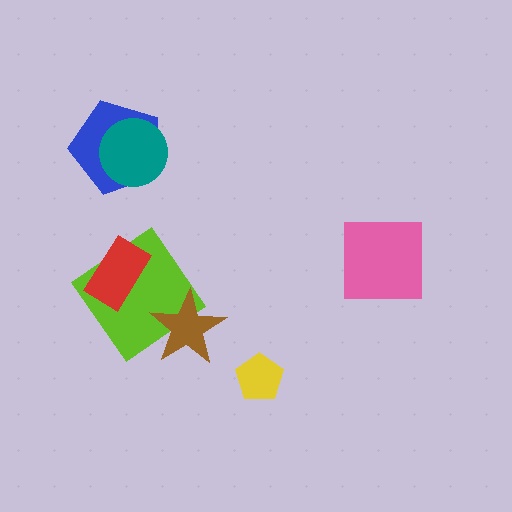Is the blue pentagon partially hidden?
Yes, it is partially covered by another shape.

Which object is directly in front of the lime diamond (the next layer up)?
The red rectangle is directly in front of the lime diamond.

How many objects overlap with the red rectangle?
1 object overlaps with the red rectangle.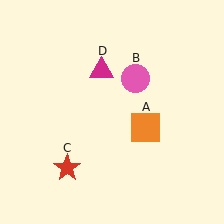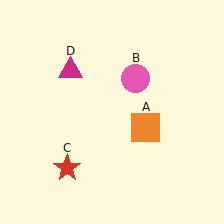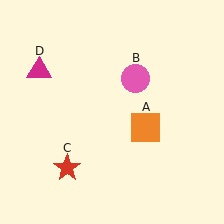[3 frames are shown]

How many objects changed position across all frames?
1 object changed position: magenta triangle (object D).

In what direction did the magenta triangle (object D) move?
The magenta triangle (object D) moved left.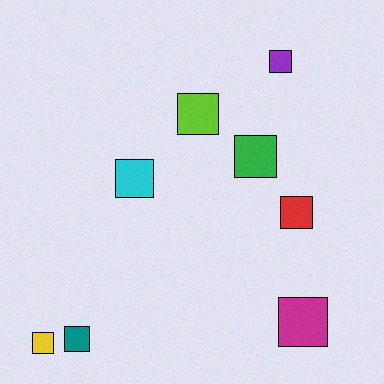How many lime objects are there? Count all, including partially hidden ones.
There is 1 lime object.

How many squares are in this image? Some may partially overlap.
There are 8 squares.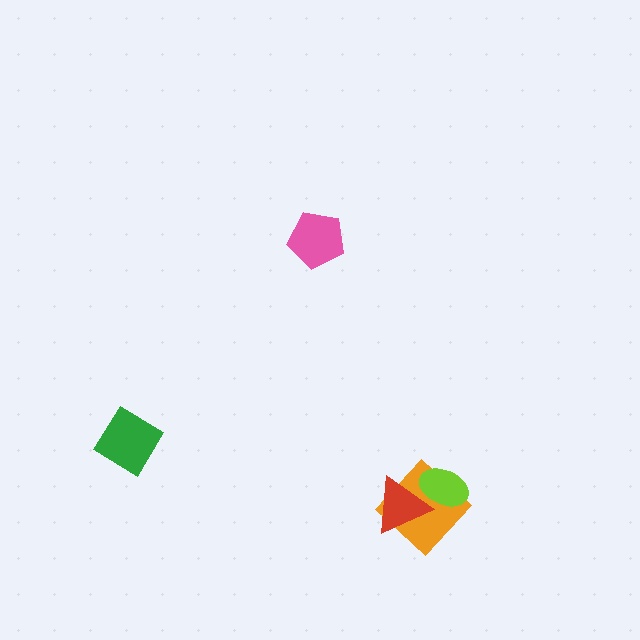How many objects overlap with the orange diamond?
2 objects overlap with the orange diamond.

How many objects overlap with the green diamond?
0 objects overlap with the green diamond.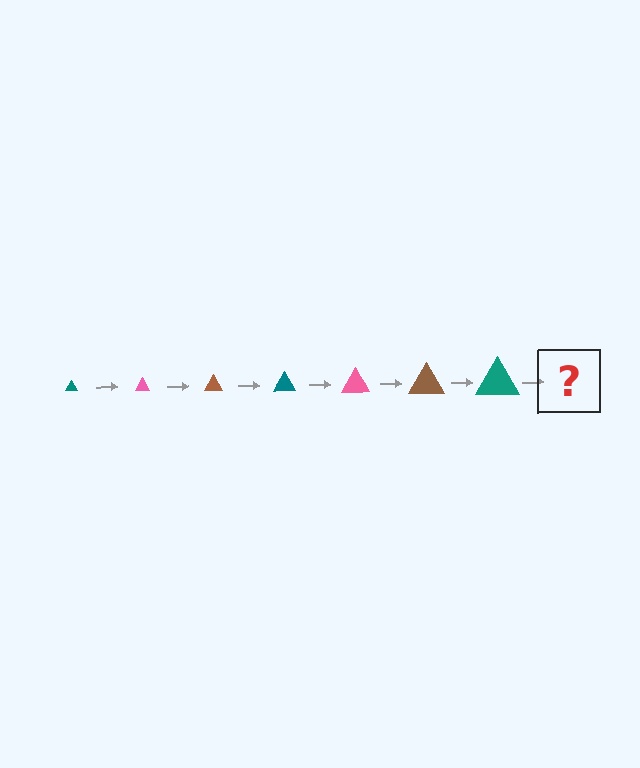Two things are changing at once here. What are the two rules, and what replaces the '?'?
The two rules are that the triangle grows larger each step and the color cycles through teal, pink, and brown. The '?' should be a pink triangle, larger than the previous one.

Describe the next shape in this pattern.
It should be a pink triangle, larger than the previous one.